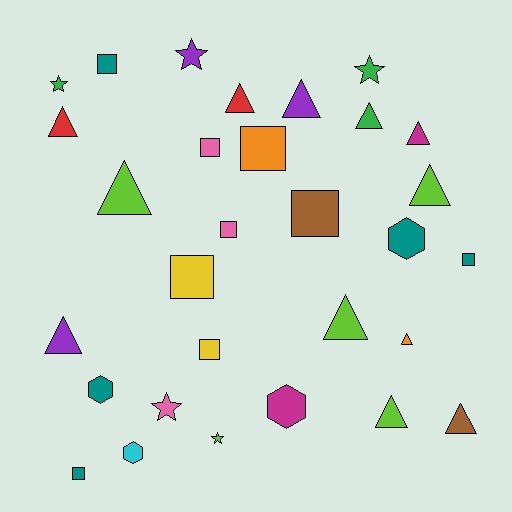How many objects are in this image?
There are 30 objects.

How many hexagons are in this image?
There are 4 hexagons.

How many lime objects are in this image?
There are 5 lime objects.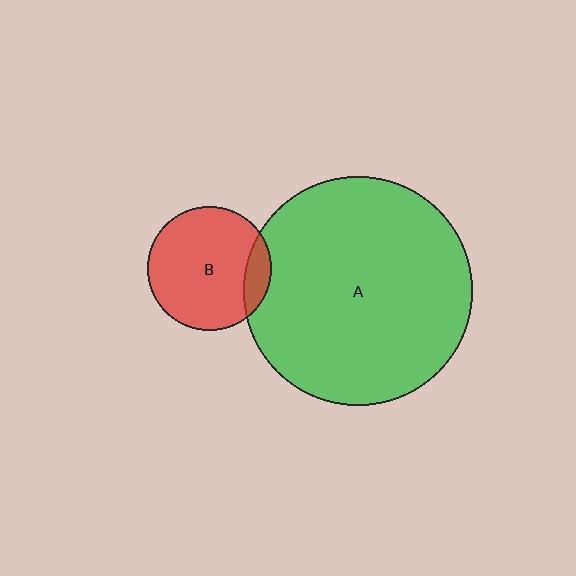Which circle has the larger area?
Circle A (green).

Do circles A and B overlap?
Yes.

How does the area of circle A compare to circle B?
Approximately 3.4 times.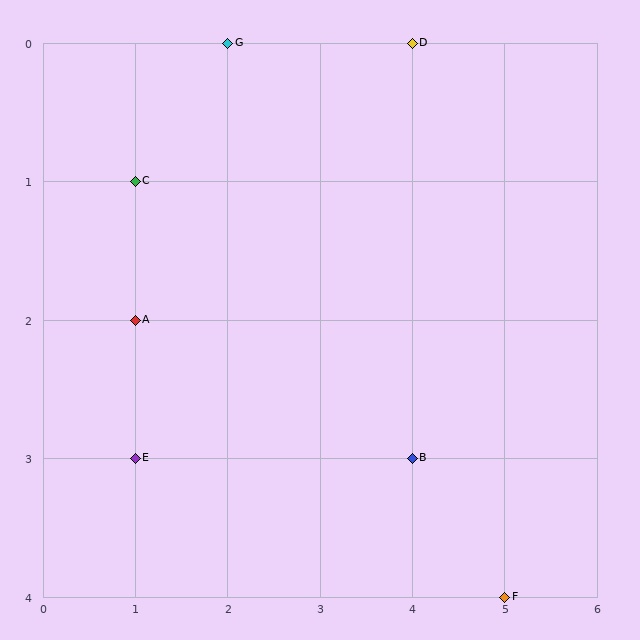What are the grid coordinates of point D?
Point D is at grid coordinates (4, 0).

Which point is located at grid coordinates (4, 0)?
Point D is at (4, 0).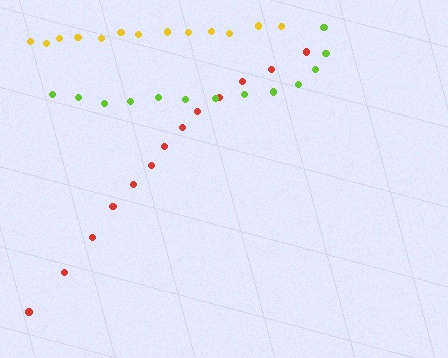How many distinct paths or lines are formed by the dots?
There are 3 distinct paths.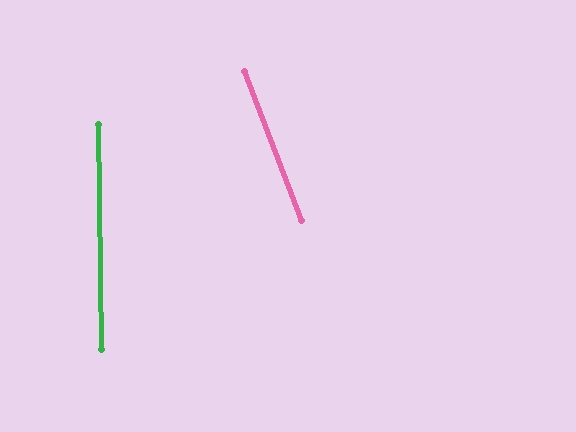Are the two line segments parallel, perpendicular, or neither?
Neither parallel nor perpendicular — they differ by about 20°.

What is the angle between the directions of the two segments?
Approximately 20 degrees.